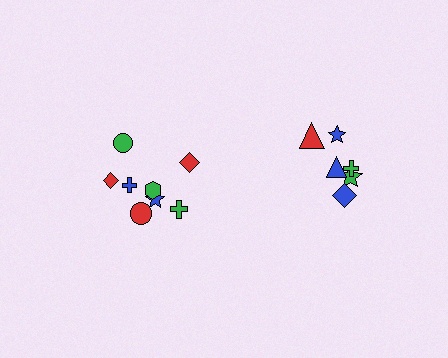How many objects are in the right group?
There are 6 objects.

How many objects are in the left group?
There are 8 objects.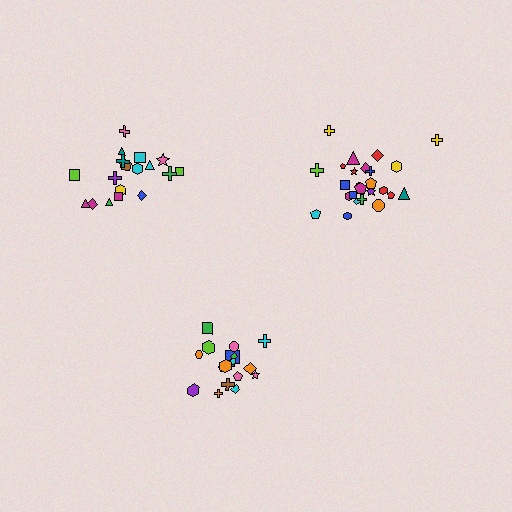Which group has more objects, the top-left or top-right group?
The top-right group.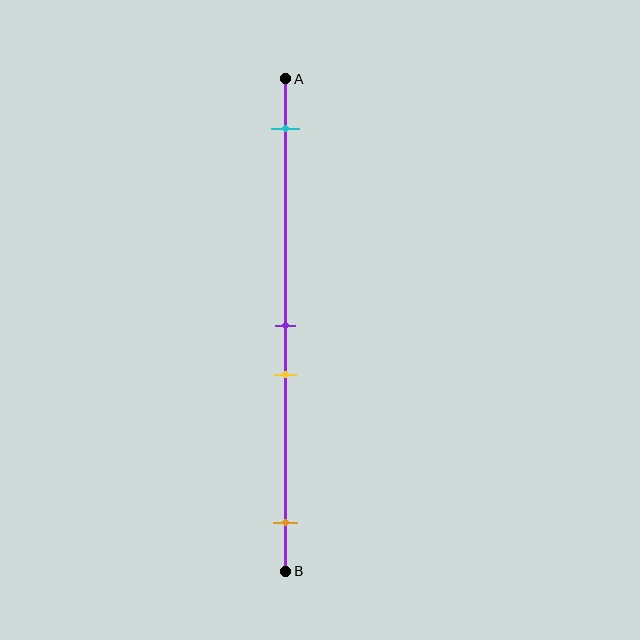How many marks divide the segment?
There are 4 marks dividing the segment.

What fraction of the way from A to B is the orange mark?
The orange mark is approximately 90% (0.9) of the way from A to B.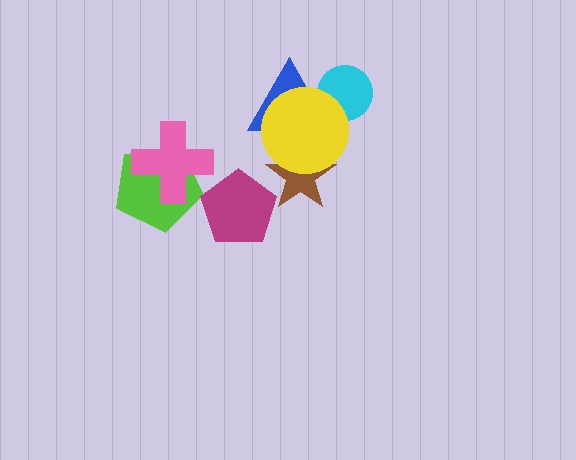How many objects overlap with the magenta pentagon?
0 objects overlap with the magenta pentagon.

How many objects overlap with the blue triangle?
3 objects overlap with the blue triangle.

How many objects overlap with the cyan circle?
2 objects overlap with the cyan circle.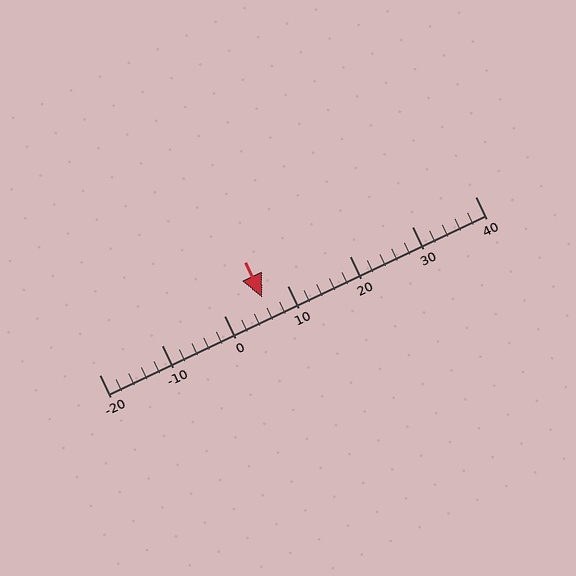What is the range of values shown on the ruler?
The ruler shows values from -20 to 40.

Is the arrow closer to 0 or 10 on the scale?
The arrow is closer to 10.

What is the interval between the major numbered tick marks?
The major tick marks are spaced 10 units apart.